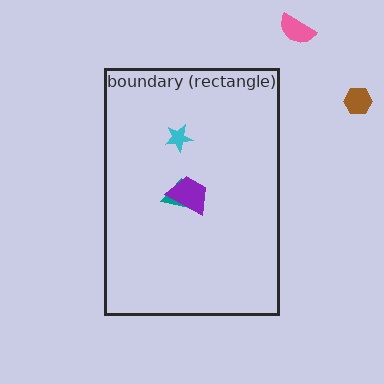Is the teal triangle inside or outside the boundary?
Inside.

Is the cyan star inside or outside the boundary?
Inside.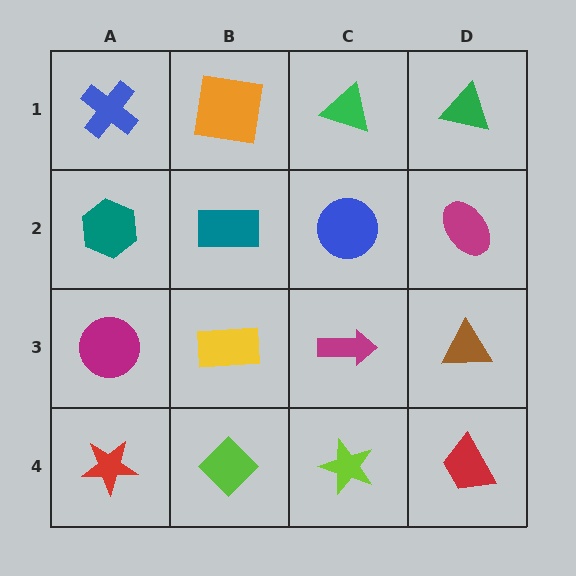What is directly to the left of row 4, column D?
A lime star.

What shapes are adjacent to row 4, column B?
A yellow rectangle (row 3, column B), a red star (row 4, column A), a lime star (row 4, column C).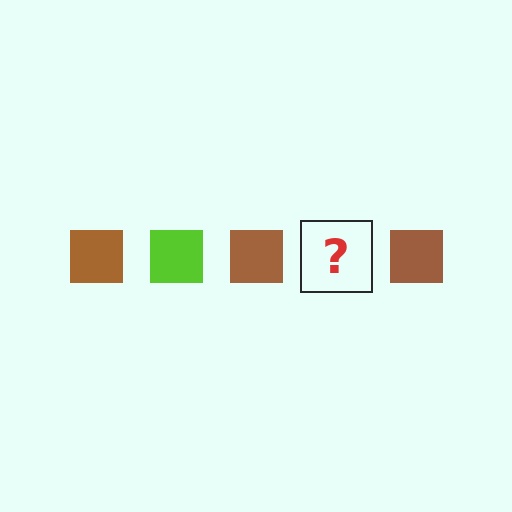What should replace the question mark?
The question mark should be replaced with a lime square.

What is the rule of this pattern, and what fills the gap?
The rule is that the pattern cycles through brown, lime squares. The gap should be filled with a lime square.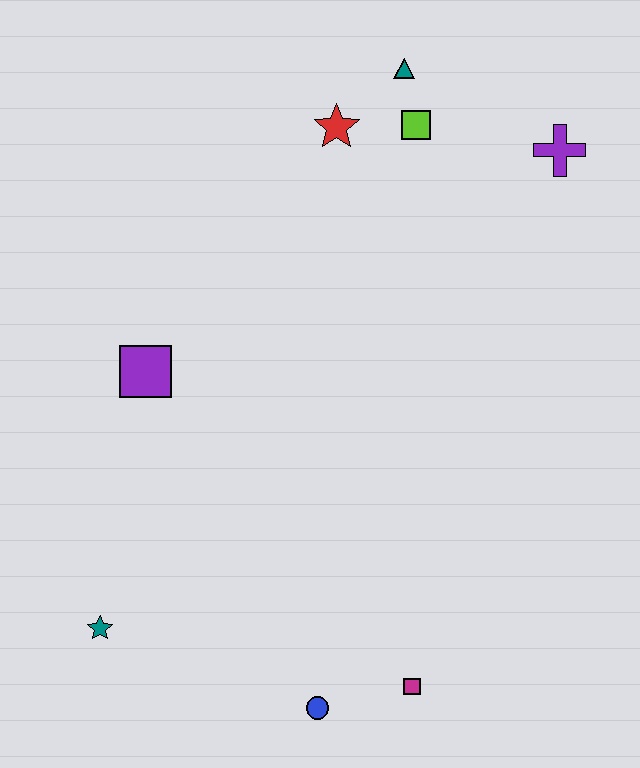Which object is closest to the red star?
The lime square is closest to the red star.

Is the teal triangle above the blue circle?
Yes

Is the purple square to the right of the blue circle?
No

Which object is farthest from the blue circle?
The teal triangle is farthest from the blue circle.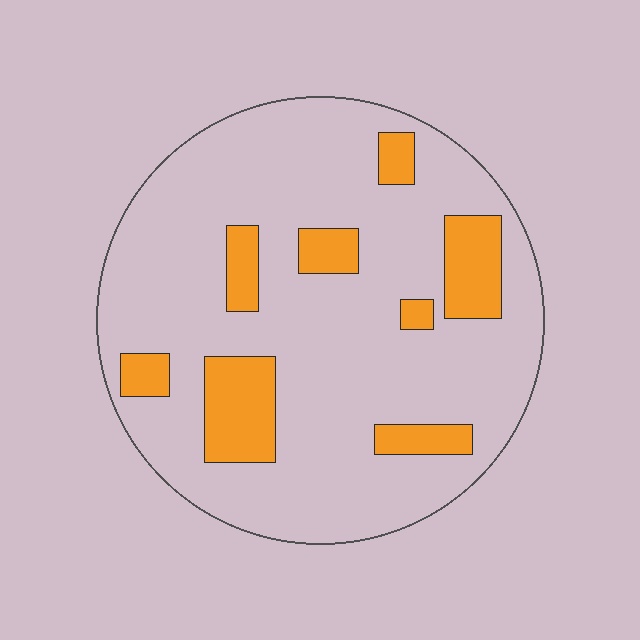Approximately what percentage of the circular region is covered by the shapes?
Approximately 20%.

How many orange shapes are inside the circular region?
8.